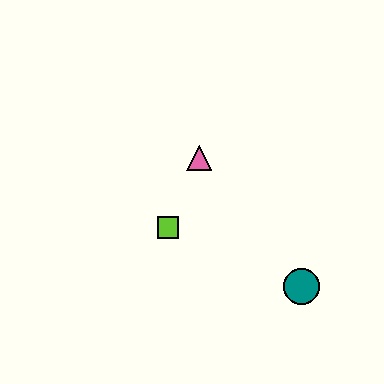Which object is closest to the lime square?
The pink triangle is closest to the lime square.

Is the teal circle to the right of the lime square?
Yes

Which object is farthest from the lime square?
The teal circle is farthest from the lime square.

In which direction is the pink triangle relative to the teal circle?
The pink triangle is above the teal circle.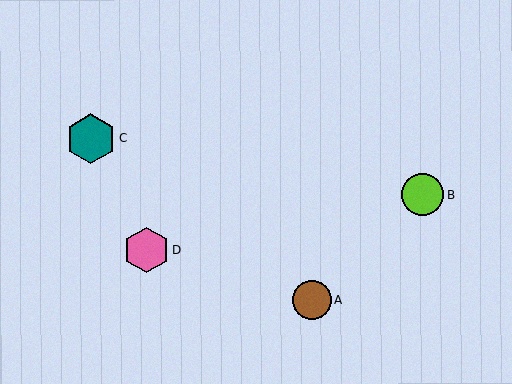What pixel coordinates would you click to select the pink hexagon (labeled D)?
Click at (147, 250) to select the pink hexagon D.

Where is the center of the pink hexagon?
The center of the pink hexagon is at (147, 250).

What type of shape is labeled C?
Shape C is a teal hexagon.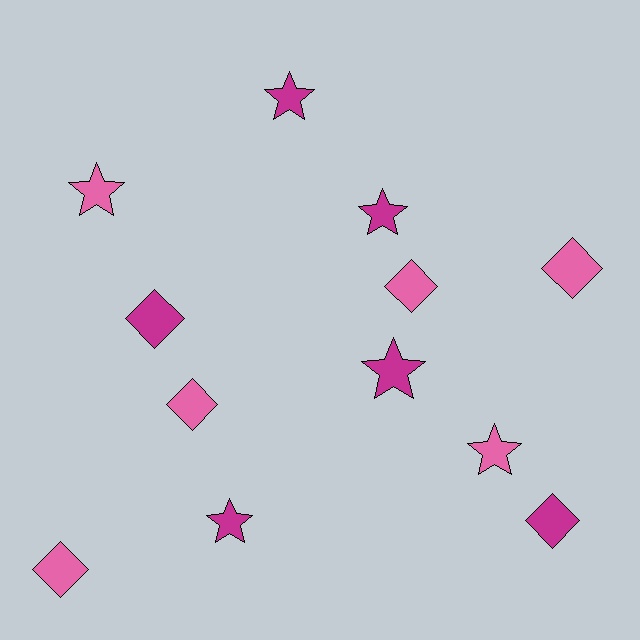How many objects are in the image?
There are 12 objects.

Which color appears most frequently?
Pink, with 6 objects.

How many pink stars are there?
There are 2 pink stars.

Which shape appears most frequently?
Star, with 6 objects.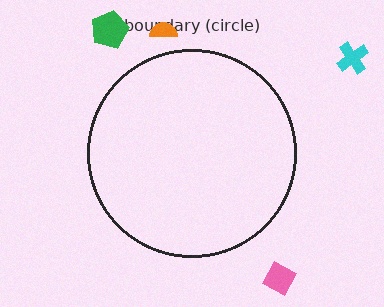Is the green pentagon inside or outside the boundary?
Outside.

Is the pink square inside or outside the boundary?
Outside.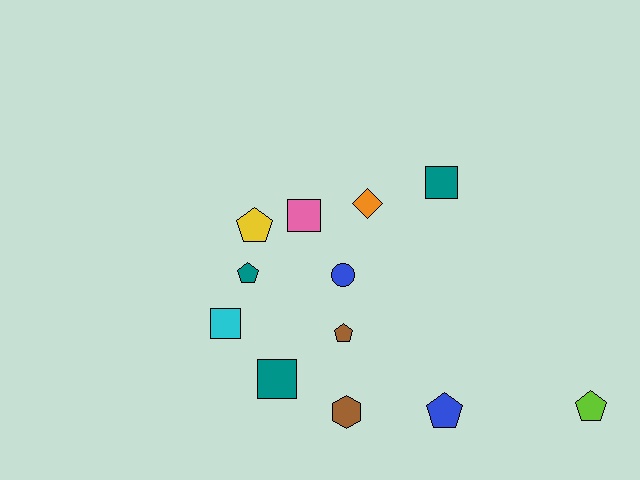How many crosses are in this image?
There are no crosses.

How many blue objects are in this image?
There are 2 blue objects.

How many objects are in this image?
There are 12 objects.